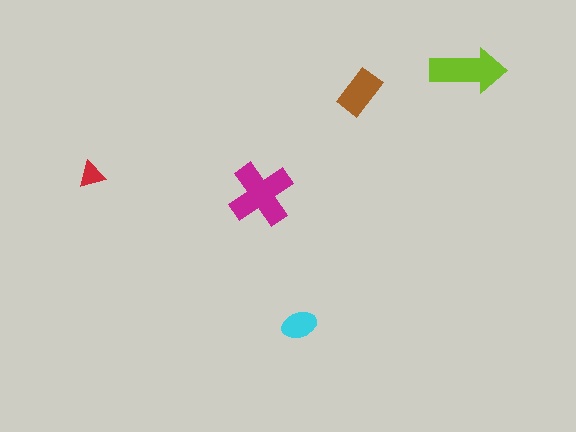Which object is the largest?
The magenta cross.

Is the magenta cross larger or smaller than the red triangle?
Larger.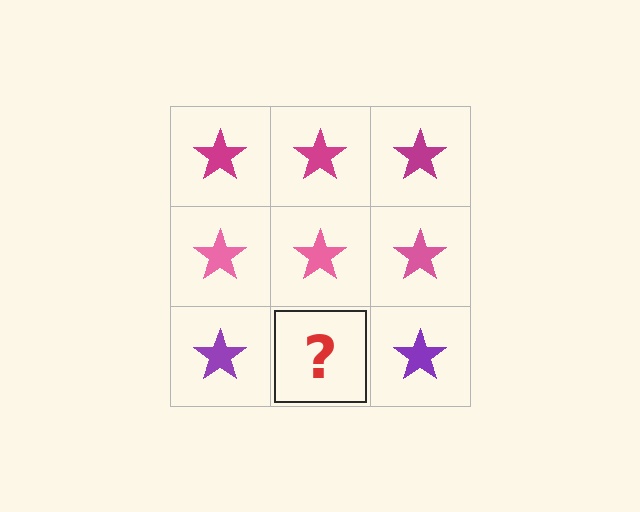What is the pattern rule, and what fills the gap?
The rule is that each row has a consistent color. The gap should be filled with a purple star.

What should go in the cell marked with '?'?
The missing cell should contain a purple star.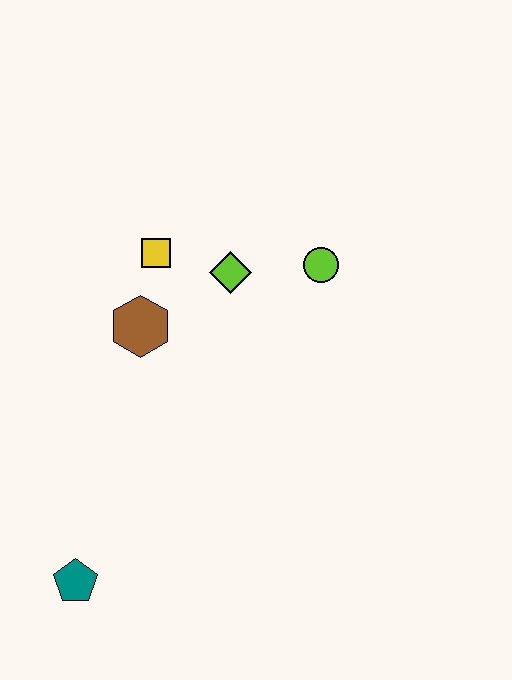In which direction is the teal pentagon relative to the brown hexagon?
The teal pentagon is below the brown hexagon.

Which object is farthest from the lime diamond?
The teal pentagon is farthest from the lime diamond.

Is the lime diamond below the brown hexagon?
No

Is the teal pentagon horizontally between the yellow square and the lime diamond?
No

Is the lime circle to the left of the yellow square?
No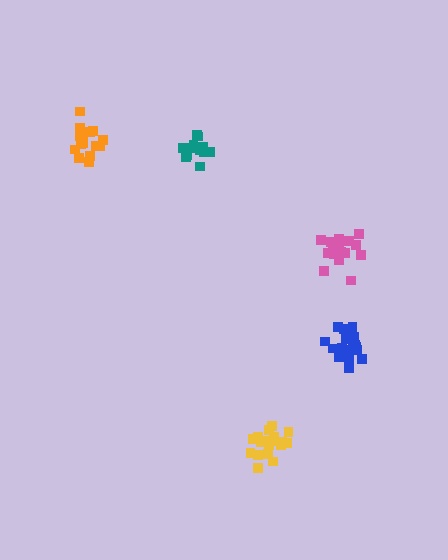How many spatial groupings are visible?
There are 5 spatial groupings.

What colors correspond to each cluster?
The clusters are colored: orange, pink, yellow, teal, blue.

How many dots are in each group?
Group 1: 17 dots, Group 2: 17 dots, Group 3: 20 dots, Group 4: 18 dots, Group 5: 19 dots (91 total).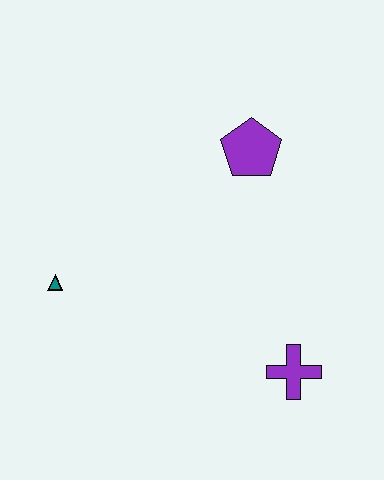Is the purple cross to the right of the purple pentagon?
Yes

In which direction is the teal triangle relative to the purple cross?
The teal triangle is to the left of the purple cross.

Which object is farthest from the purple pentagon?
The teal triangle is farthest from the purple pentagon.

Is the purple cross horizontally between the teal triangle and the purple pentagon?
No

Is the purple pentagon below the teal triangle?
No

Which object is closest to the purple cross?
The purple pentagon is closest to the purple cross.